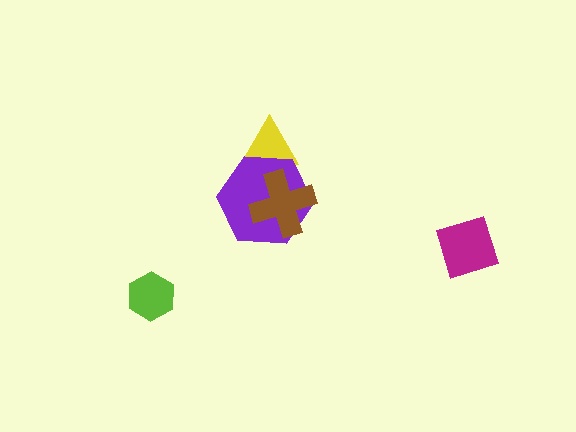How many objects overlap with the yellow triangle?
2 objects overlap with the yellow triangle.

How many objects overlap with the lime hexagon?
0 objects overlap with the lime hexagon.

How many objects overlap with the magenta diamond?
0 objects overlap with the magenta diamond.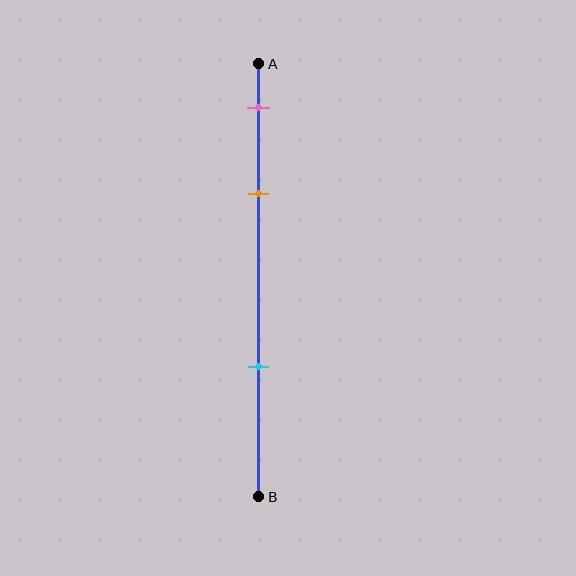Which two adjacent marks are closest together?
The pink and orange marks are the closest adjacent pair.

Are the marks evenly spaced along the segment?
No, the marks are not evenly spaced.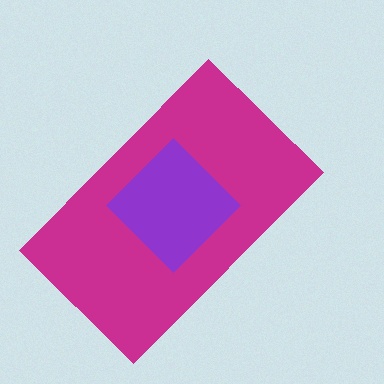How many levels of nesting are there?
2.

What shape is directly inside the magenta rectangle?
The purple diamond.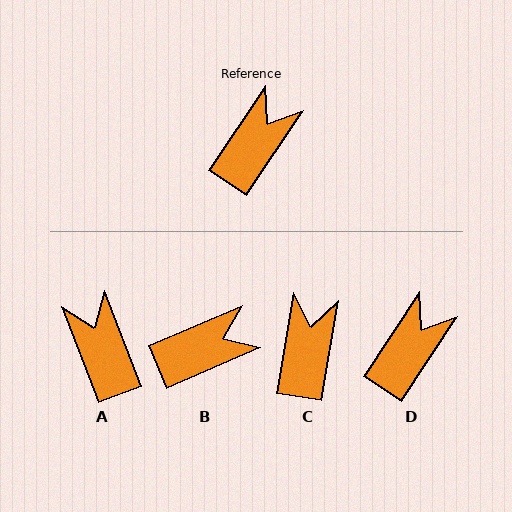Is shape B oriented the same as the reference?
No, it is off by about 33 degrees.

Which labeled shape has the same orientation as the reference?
D.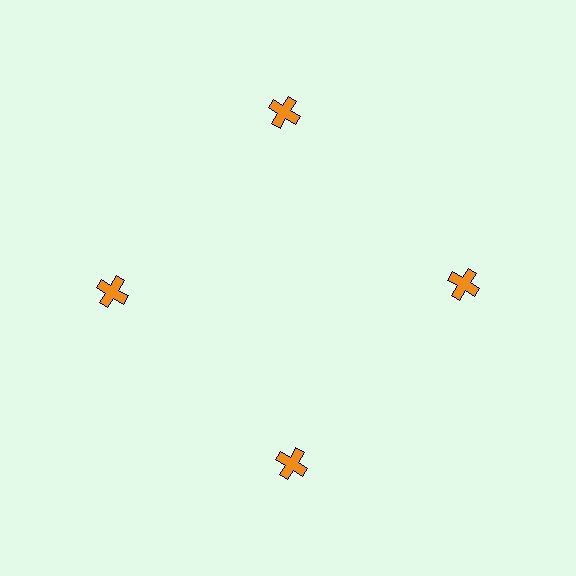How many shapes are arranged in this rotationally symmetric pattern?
There are 4 shapes, arranged in 4 groups of 1.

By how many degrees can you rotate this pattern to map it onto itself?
The pattern maps onto itself every 90 degrees of rotation.